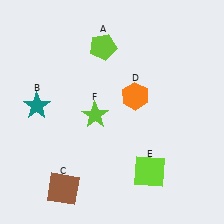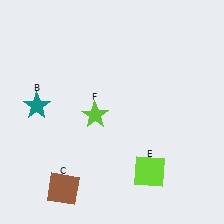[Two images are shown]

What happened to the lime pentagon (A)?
The lime pentagon (A) was removed in Image 2. It was in the top-left area of Image 1.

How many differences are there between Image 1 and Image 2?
There are 2 differences between the two images.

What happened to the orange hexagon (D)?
The orange hexagon (D) was removed in Image 2. It was in the top-right area of Image 1.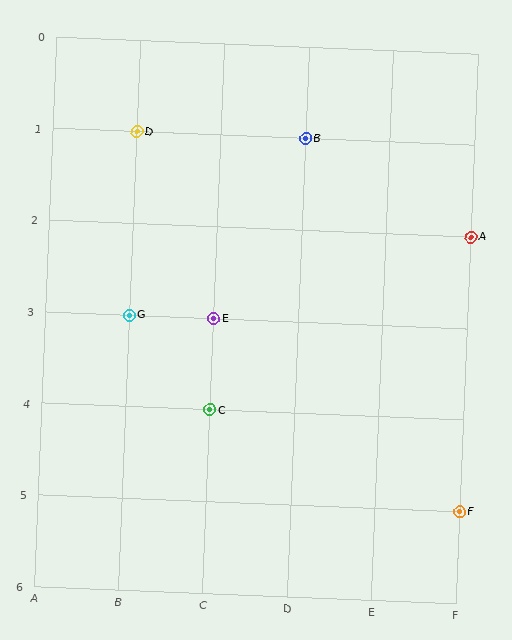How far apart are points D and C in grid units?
Points D and C are 1 column and 3 rows apart (about 3.2 grid units diagonally).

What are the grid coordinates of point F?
Point F is at grid coordinates (F, 5).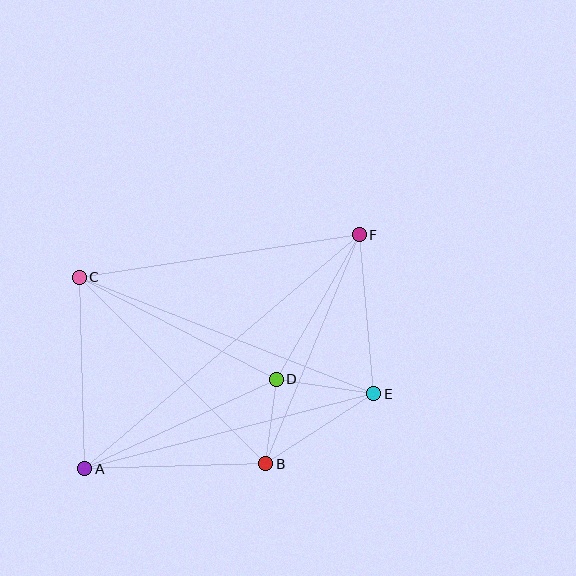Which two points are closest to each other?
Points B and D are closest to each other.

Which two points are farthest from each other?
Points A and F are farthest from each other.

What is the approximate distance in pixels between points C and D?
The distance between C and D is approximately 222 pixels.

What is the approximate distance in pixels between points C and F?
The distance between C and F is approximately 283 pixels.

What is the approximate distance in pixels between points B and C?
The distance between B and C is approximately 264 pixels.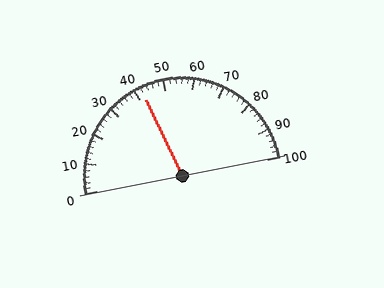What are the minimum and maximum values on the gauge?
The gauge ranges from 0 to 100.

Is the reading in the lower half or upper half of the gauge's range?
The reading is in the lower half of the range (0 to 100).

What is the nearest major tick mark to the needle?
The nearest major tick mark is 40.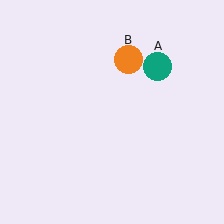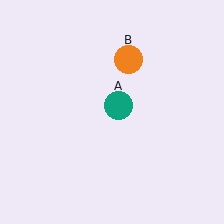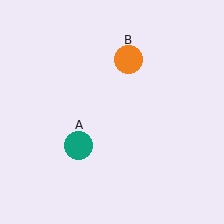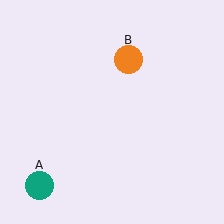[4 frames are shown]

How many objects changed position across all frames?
1 object changed position: teal circle (object A).